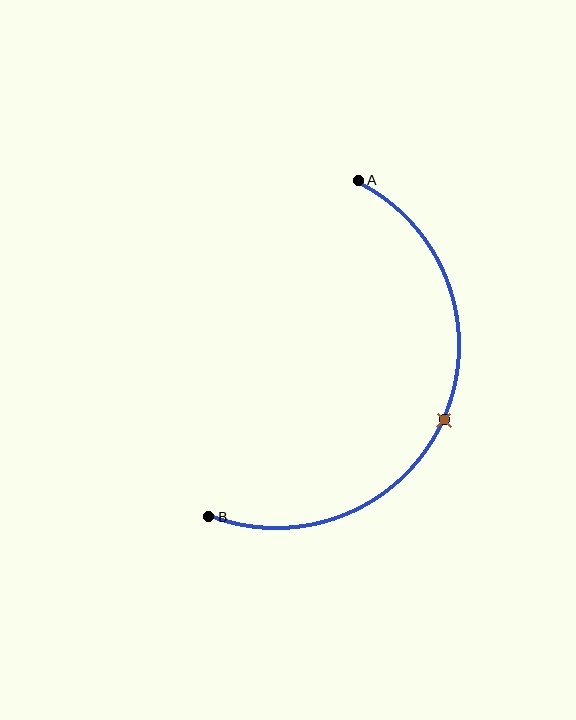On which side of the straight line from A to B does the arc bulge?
The arc bulges to the right of the straight line connecting A and B.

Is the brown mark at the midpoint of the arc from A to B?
Yes. The brown mark lies on the arc at equal arc-length from both A and B — it is the arc midpoint.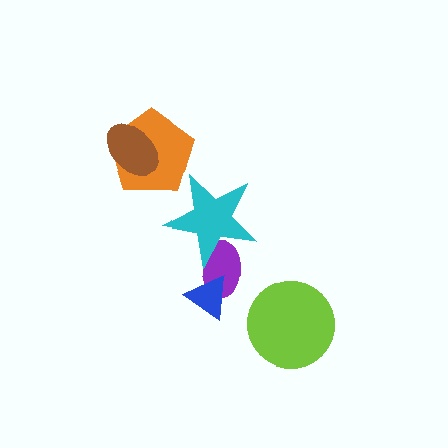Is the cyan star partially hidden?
No, no other shape covers it.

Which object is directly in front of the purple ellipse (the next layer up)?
The blue triangle is directly in front of the purple ellipse.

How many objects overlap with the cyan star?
1 object overlaps with the cyan star.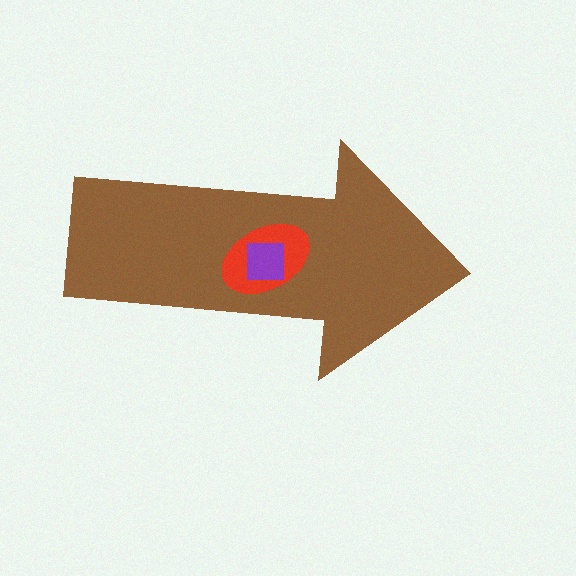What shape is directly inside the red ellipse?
The purple square.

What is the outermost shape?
The brown arrow.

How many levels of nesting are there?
3.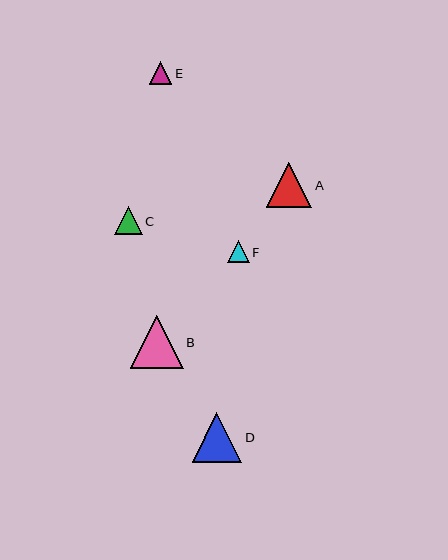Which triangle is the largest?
Triangle B is the largest with a size of approximately 53 pixels.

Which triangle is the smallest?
Triangle F is the smallest with a size of approximately 22 pixels.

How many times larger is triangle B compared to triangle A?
Triangle B is approximately 1.2 times the size of triangle A.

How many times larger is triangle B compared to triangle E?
Triangle B is approximately 2.3 times the size of triangle E.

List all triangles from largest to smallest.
From largest to smallest: B, D, A, C, E, F.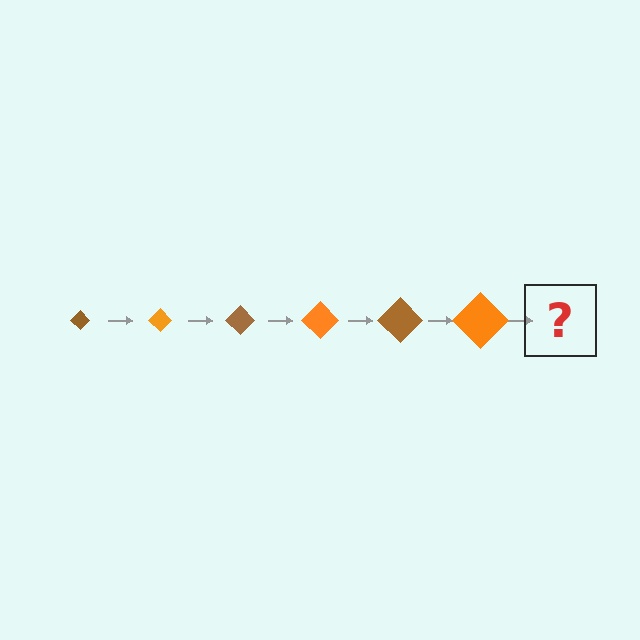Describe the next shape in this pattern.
It should be a brown diamond, larger than the previous one.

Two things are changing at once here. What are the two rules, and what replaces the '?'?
The two rules are that the diamond grows larger each step and the color cycles through brown and orange. The '?' should be a brown diamond, larger than the previous one.